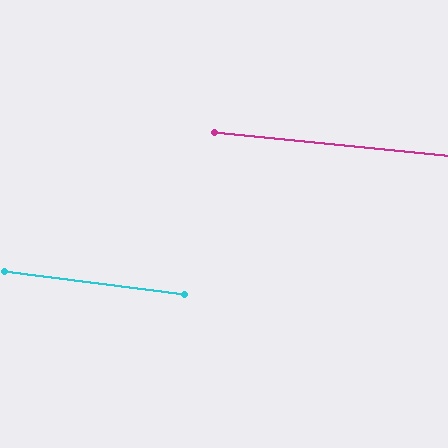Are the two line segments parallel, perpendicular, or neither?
Parallel — their directions differ by only 1.4°.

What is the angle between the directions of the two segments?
Approximately 1 degree.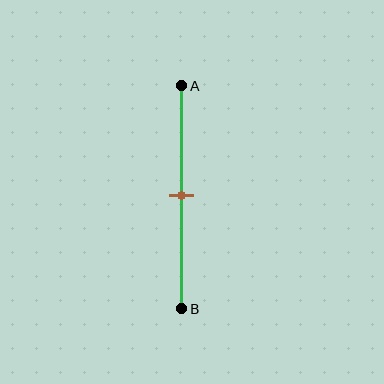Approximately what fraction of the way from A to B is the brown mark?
The brown mark is approximately 50% of the way from A to B.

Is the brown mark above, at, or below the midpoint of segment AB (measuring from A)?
The brown mark is approximately at the midpoint of segment AB.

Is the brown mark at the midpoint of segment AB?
Yes, the mark is approximately at the midpoint.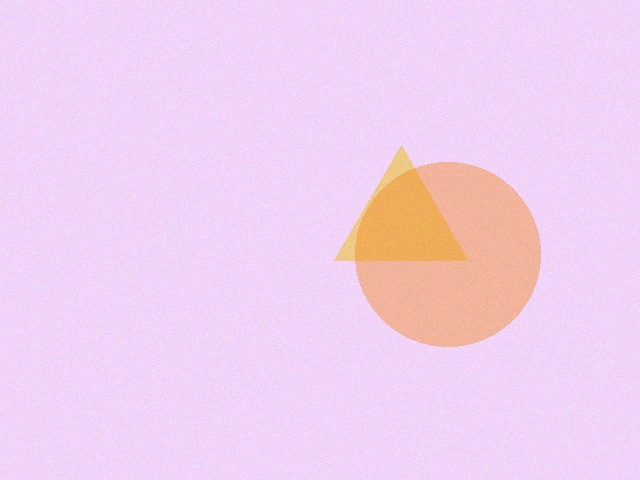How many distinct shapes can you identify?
There are 2 distinct shapes: a yellow triangle, an orange circle.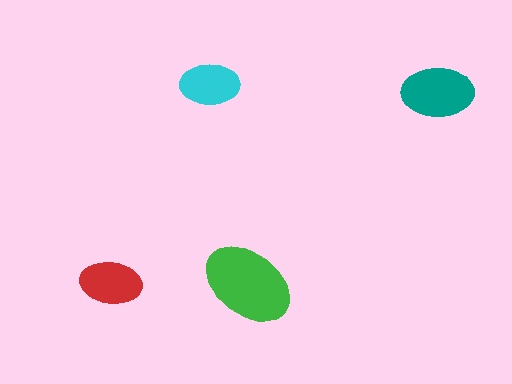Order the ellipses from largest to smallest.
the green one, the teal one, the red one, the cyan one.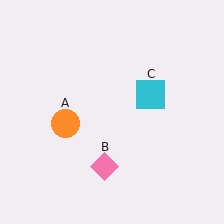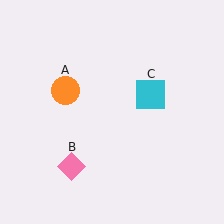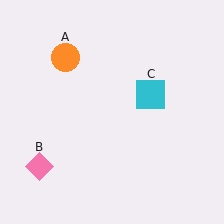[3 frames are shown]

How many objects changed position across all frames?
2 objects changed position: orange circle (object A), pink diamond (object B).